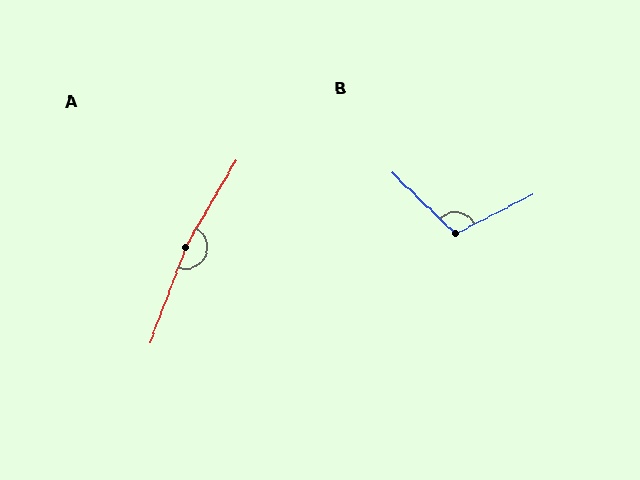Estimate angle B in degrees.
Approximately 109 degrees.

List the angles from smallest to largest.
B (109°), A (170°).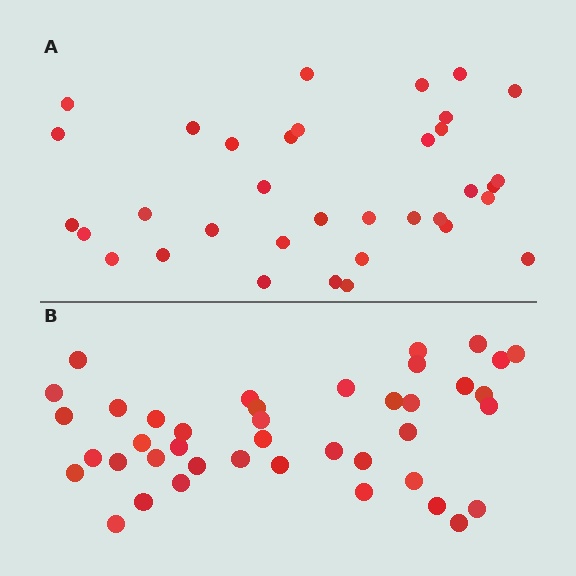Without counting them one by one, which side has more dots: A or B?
Region B (the bottom region) has more dots.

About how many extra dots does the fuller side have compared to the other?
Region B has about 6 more dots than region A.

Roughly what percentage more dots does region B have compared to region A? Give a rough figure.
About 15% more.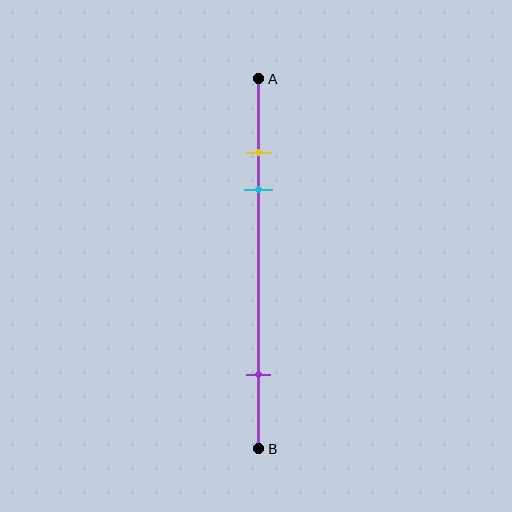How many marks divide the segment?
There are 3 marks dividing the segment.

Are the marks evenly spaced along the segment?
No, the marks are not evenly spaced.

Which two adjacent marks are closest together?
The yellow and cyan marks are the closest adjacent pair.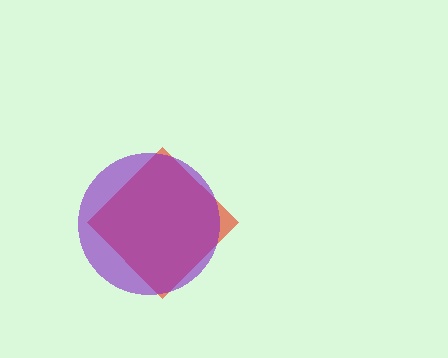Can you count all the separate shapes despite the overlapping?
Yes, there are 2 separate shapes.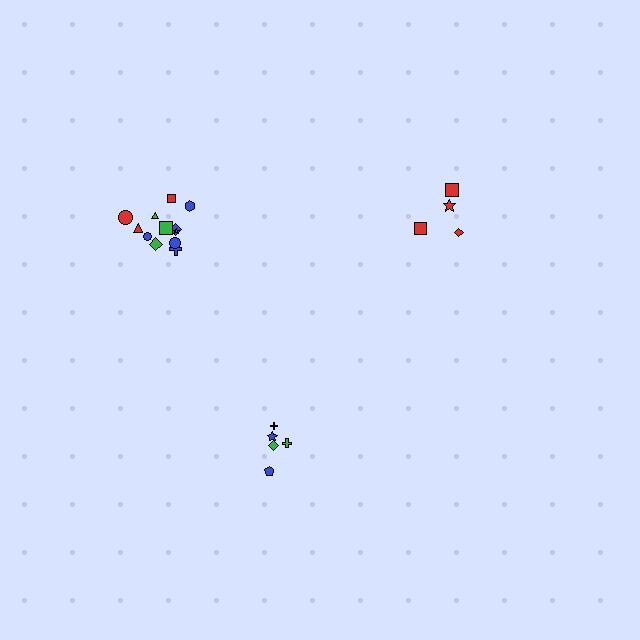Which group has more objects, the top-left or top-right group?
The top-left group.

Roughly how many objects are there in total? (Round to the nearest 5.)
Roughly 20 objects in total.